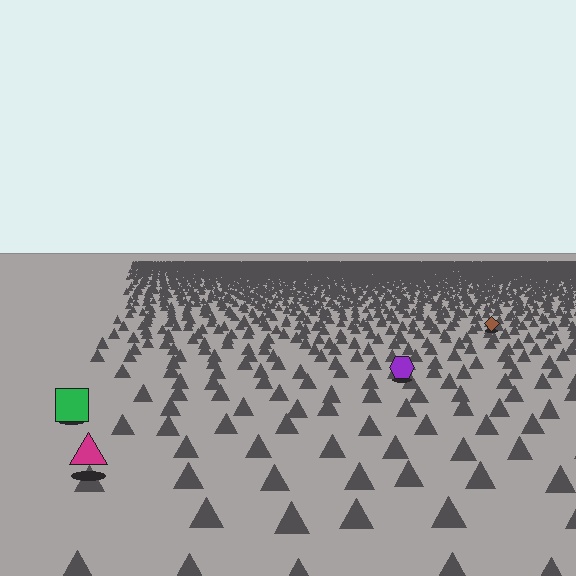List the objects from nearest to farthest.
From nearest to farthest: the magenta triangle, the green square, the purple hexagon, the brown diamond.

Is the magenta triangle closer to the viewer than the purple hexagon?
Yes. The magenta triangle is closer — you can tell from the texture gradient: the ground texture is coarser near it.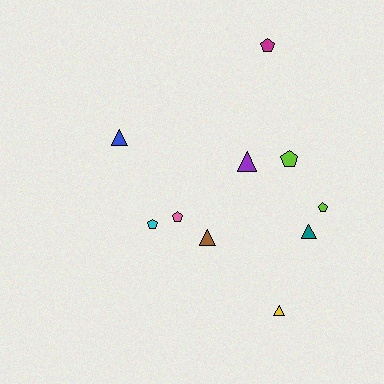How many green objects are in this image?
There are no green objects.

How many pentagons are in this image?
There are 5 pentagons.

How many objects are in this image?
There are 10 objects.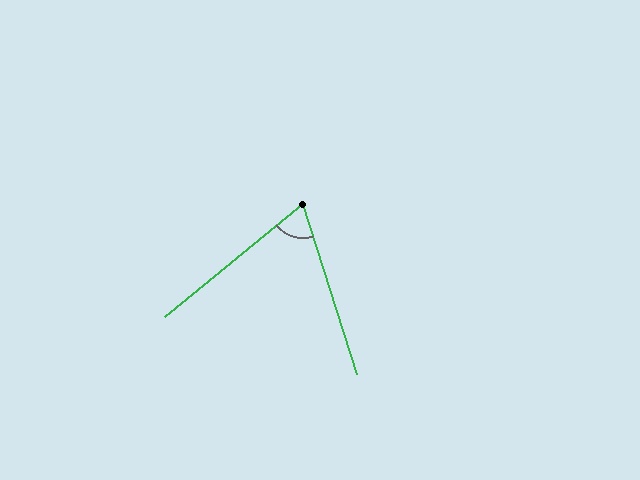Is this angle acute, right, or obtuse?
It is acute.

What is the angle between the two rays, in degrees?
Approximately 68 degrees.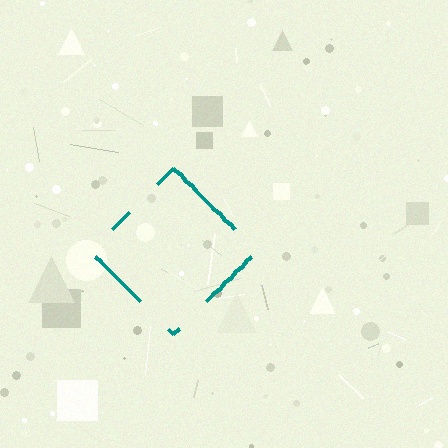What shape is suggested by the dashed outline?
The dashed outline suggests a diamond.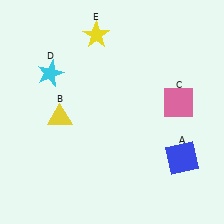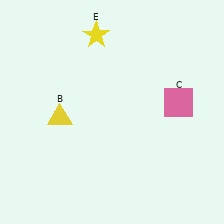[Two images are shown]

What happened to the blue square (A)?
The blue square (A) was removed in Image 2. It was in the bottom-right area of Image 1.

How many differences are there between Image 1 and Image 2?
There are 2 differences between the two images.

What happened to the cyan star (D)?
The cyan star (D) was removed in Image 2. It was in the top-left area of Image 1.